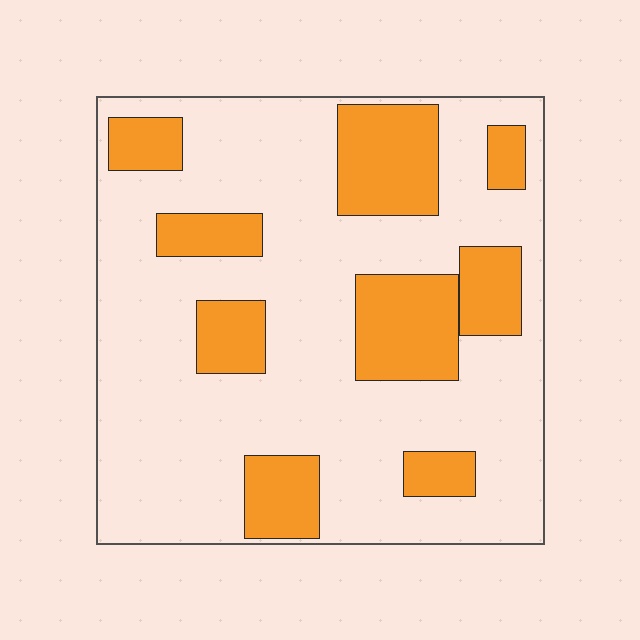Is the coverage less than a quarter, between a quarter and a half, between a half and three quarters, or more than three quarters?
Between a quarter and a half.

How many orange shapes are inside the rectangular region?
9.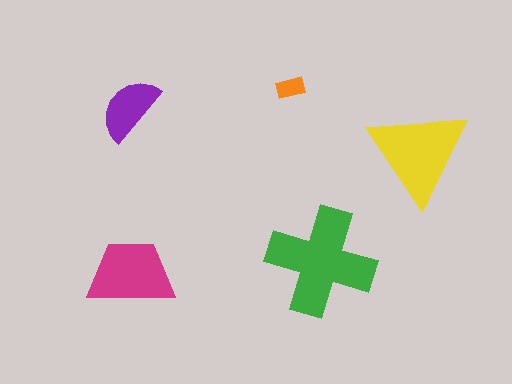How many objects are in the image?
There are 5 objects in the image.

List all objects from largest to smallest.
The green cross, the yellow triangle, the magenta trapezoid, the purple semicircle, the orange rectangle.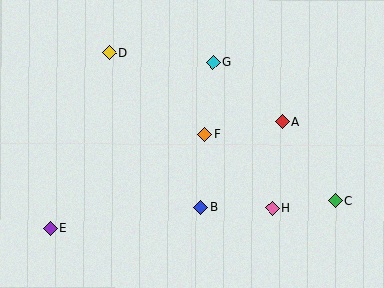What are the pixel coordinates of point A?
Point A is at (283, 121).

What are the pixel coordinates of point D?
Point D is at (109, 53).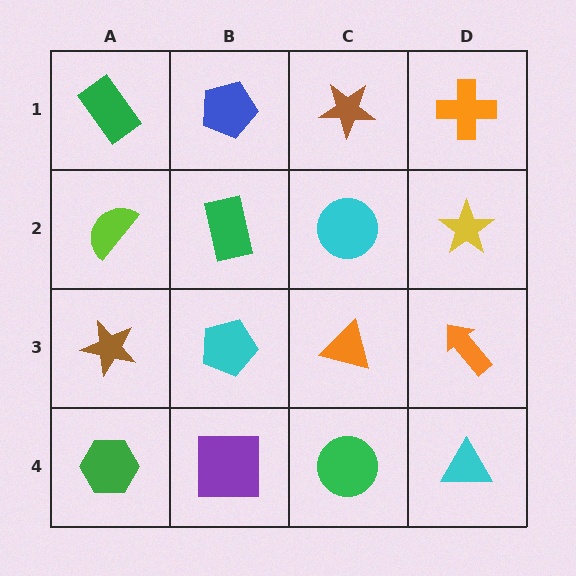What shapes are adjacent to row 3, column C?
A cyan circle (row 2, column C), a green circle (row 4, column C), a cyan pentagon (row 3, column B), an orange arrow (row 3, column D).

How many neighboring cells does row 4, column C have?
3.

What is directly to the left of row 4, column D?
A green circle.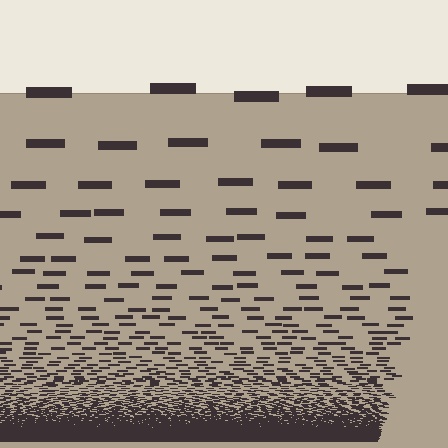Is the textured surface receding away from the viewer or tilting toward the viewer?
The surface appears to tilt toward the viewer. Texture elements get larger and sparser toward the top.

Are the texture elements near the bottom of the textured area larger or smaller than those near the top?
Smaller. The gradient is inverted — elements near the bottom are smaller and denser.